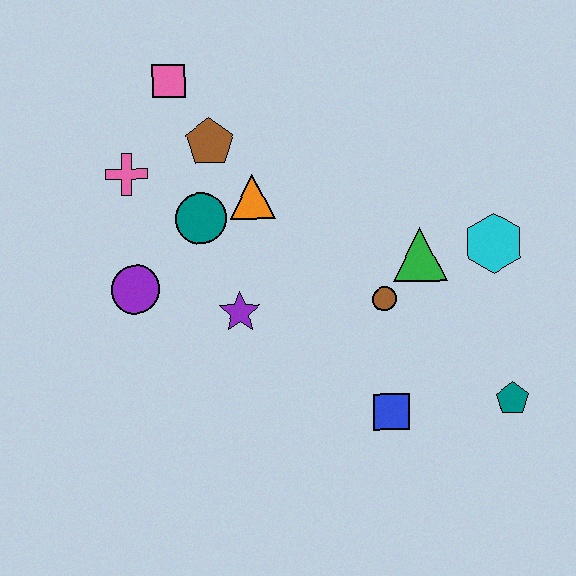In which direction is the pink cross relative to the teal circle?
The pink cross is to the left of the teal circle.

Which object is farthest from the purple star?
The teal pentagon is farthest from the purple star.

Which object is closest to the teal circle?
The orange triangle is closest to the teal circle.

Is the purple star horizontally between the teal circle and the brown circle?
Yes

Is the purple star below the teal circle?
Yes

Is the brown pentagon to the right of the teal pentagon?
No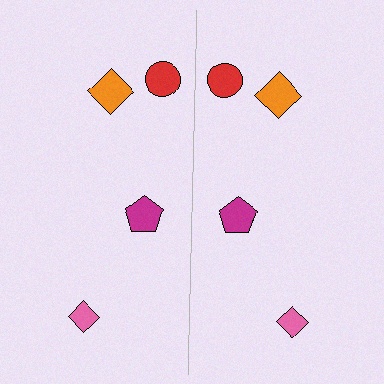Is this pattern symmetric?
Yes, this pattern has bilateral (reflection) symmetry.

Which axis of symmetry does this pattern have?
The pattern has a vertical axis of symmetry running through the center of the image.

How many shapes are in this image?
There are 8 shapes in this image.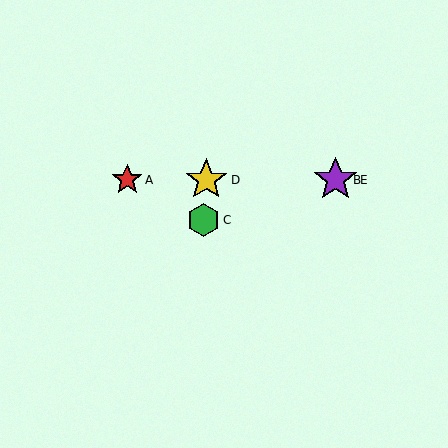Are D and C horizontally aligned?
No, D is at y≈180 and C is at y≈220.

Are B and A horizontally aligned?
Yes, both are at y≈180.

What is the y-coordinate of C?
Object C is at y≈220.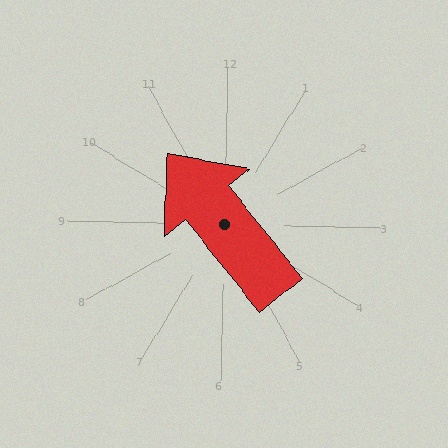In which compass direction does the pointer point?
Northwest.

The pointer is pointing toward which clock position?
Roughly 11 o'clock.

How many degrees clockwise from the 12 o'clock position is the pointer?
Approximately 320 degrees.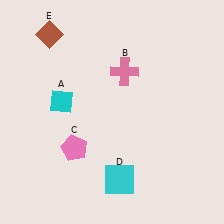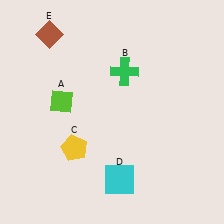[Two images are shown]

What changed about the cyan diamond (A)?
In Image 1, A is cyan. In Image 2, it changed to lime.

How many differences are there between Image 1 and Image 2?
There are 3 differences between the two images.